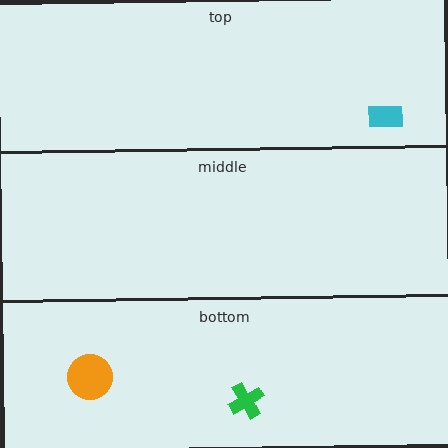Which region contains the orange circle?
The bottom region.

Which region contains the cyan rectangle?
The top region.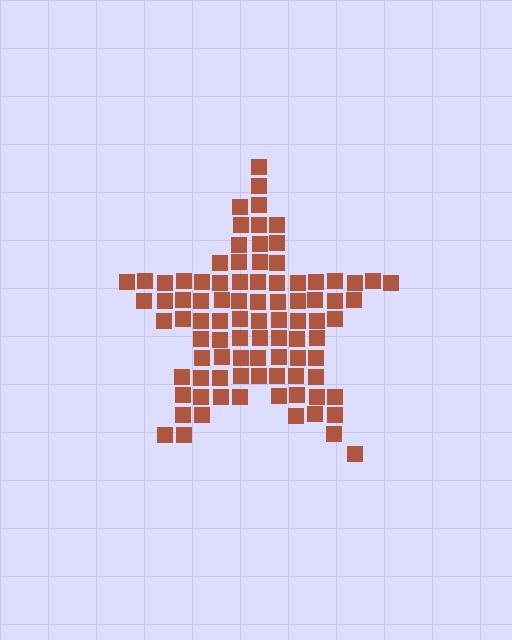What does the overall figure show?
The overall figure shows a star.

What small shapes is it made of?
It is made of small squares.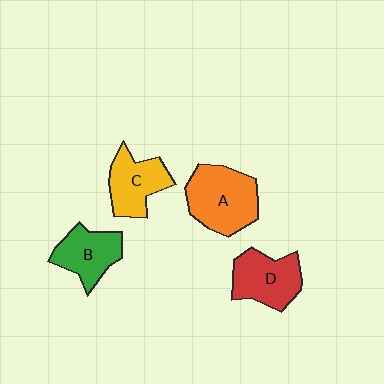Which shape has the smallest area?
Shape B (green).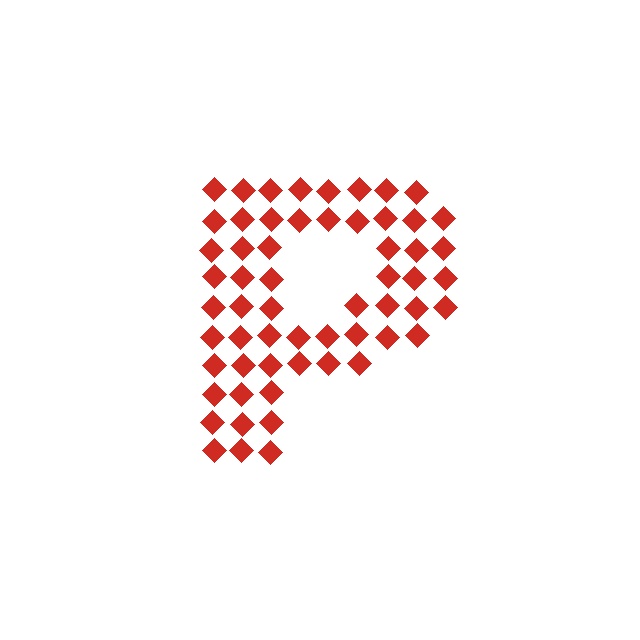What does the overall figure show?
The overall figure shows the letter P.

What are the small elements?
The small elements are diamonds.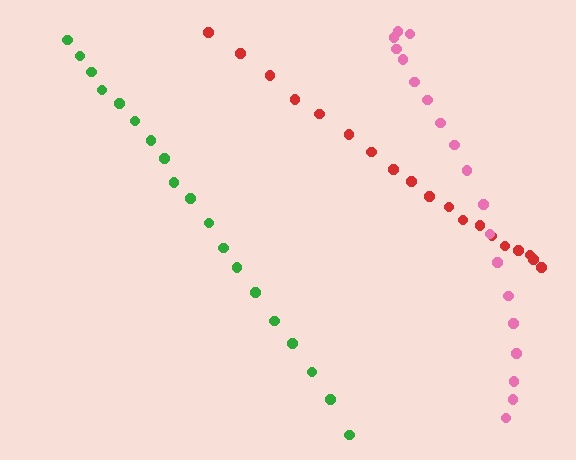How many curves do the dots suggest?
There are 3 distinct paths.